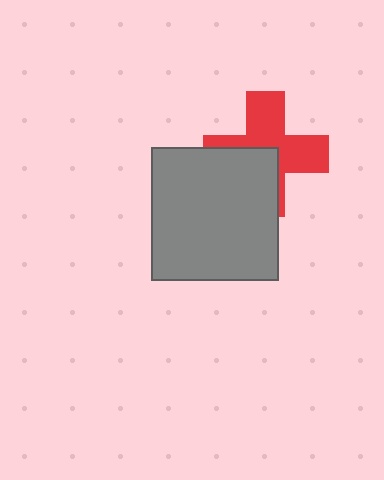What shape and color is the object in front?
The object in front is a gray rectangle.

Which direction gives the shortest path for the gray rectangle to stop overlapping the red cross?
Moving toward the lower-left gives the shortest separation.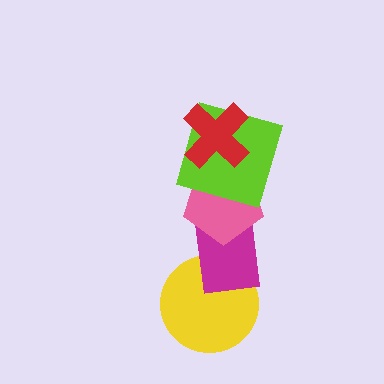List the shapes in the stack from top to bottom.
From top to bottom: the red cross, the lime square, the pink pentagon, the magenta rectangle, the yellow circle.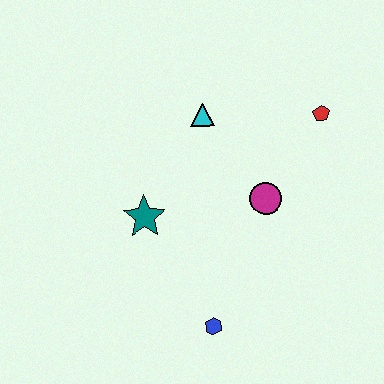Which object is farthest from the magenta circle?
The blue hexagon is farthest from the magenta circle.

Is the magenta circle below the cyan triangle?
Yes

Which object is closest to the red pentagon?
The magenta circle is closest to the red pentagon.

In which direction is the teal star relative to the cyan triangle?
The teal star is below the cyan triangle.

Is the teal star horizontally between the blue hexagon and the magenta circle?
No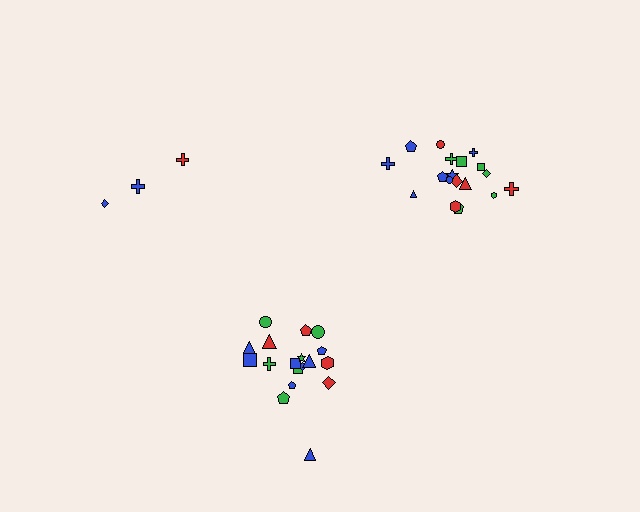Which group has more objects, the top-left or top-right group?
The top-right group.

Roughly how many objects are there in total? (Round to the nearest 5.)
Roughly 40 objects in total.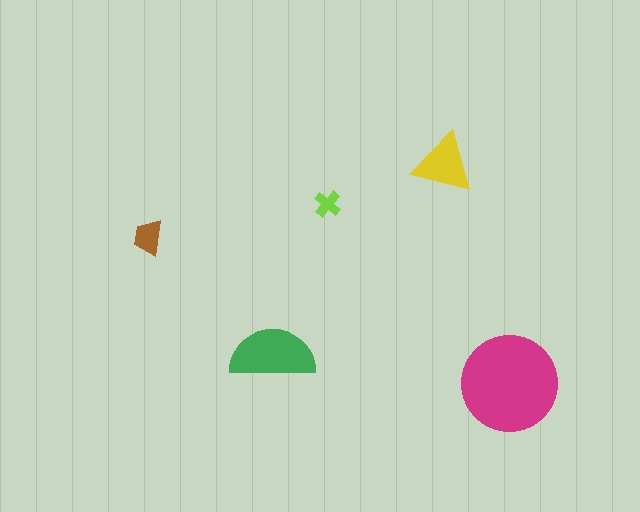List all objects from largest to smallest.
The magenta circle, the green semicircle, the yellow triangle, the brown trapezoid, the lime cross.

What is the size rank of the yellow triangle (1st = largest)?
3rd.